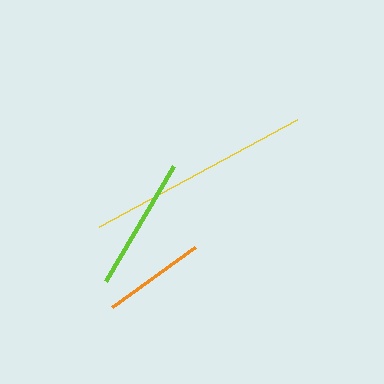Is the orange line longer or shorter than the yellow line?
The yellow line is longer than the orange line.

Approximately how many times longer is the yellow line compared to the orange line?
The yellow line is approximately 2.2 times the length of the orange line.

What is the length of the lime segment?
The lime segment is approximately 134 pixels long.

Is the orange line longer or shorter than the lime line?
The lime line is longer than the orange line.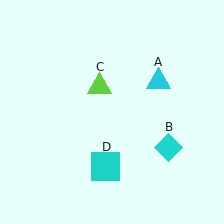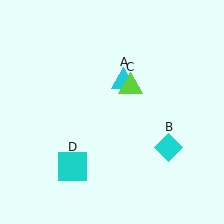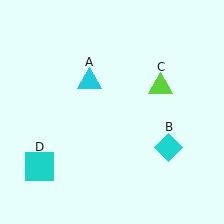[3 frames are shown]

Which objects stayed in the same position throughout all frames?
Cyan diamond (object B) remained stationary.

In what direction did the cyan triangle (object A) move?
The cyan triangle (object A) moved left.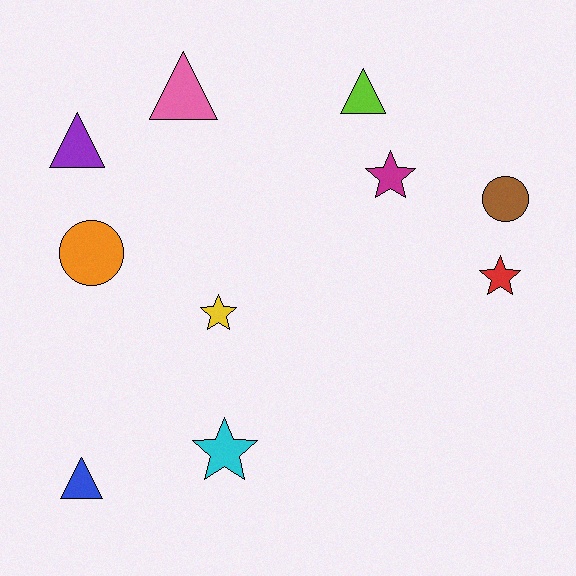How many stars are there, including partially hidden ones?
There are 4 stars.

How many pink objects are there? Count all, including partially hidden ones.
There is 1 pink object.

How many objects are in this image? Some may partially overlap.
There are 10 objects.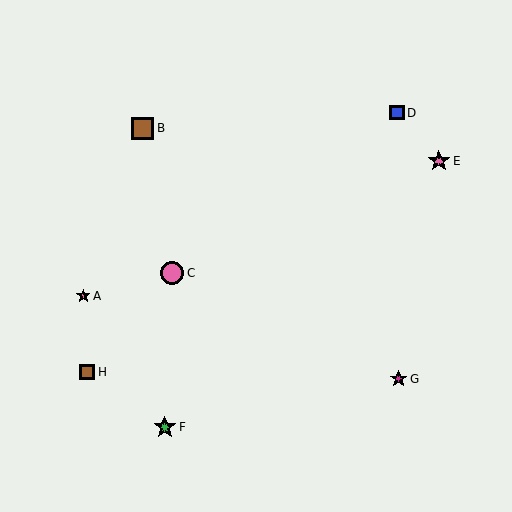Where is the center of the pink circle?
The center of the pink circle is at (172, 273).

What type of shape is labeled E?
Shape E is a pink star.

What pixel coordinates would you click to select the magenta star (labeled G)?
Click at (399, 379) to select the magenta star G.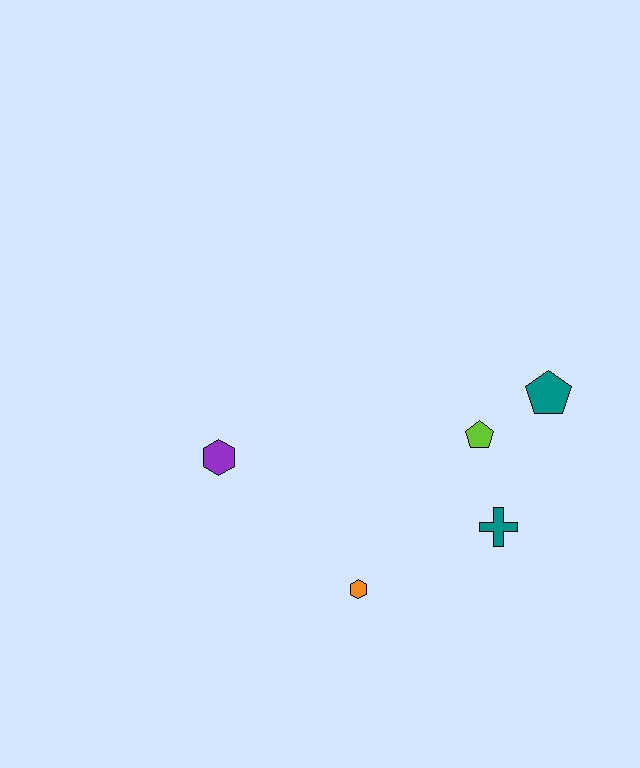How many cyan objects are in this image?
There are no cyan objects.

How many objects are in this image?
There are 5 objects.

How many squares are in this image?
There are no squares.